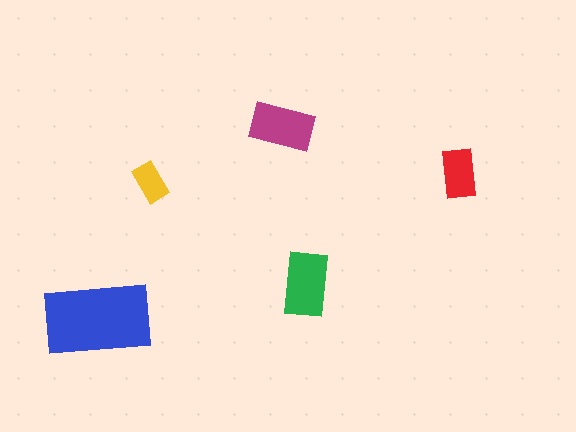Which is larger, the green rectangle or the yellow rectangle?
The green one.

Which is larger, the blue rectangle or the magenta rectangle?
The blue one.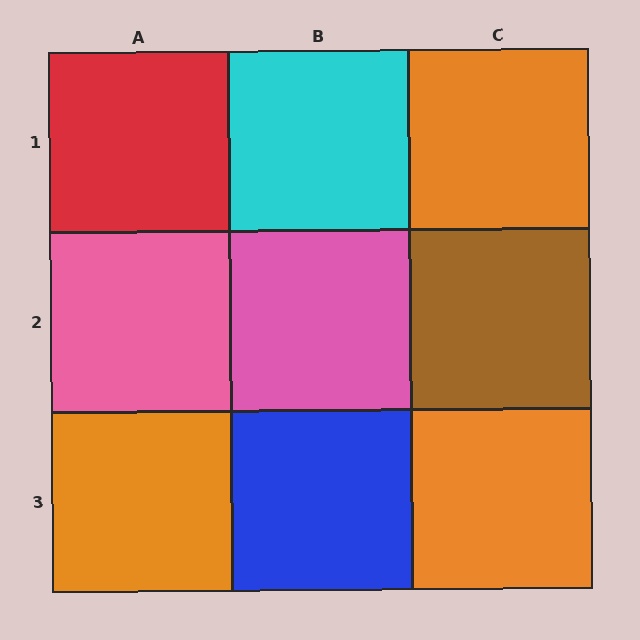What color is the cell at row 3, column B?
Blue.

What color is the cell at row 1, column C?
Orange.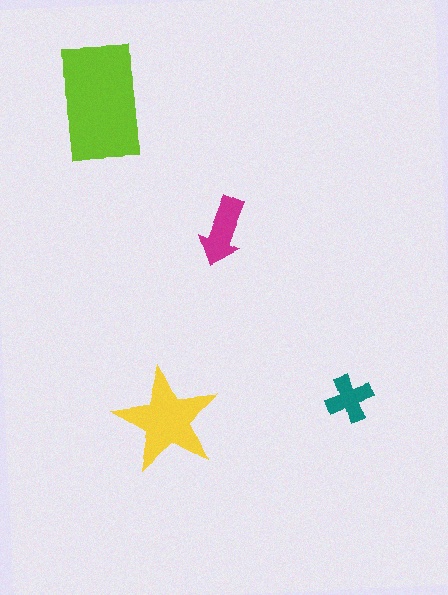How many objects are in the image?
There are 4 objects in the image.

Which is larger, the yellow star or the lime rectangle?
The lime rectangle.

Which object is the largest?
The lime rectangle.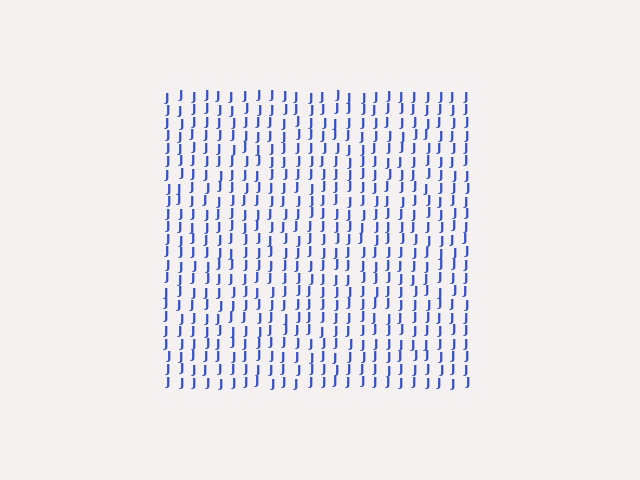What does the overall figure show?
The overall figure shows a square.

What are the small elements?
The small elements are letter J's.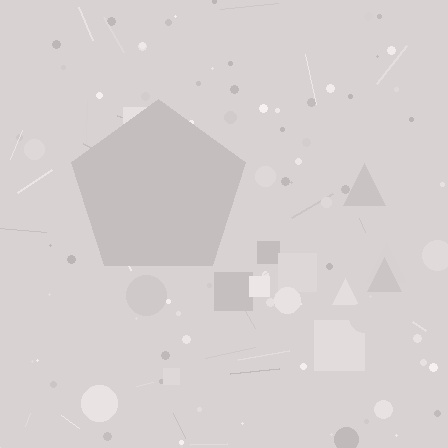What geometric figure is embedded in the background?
A pentagon is embedded in the background.